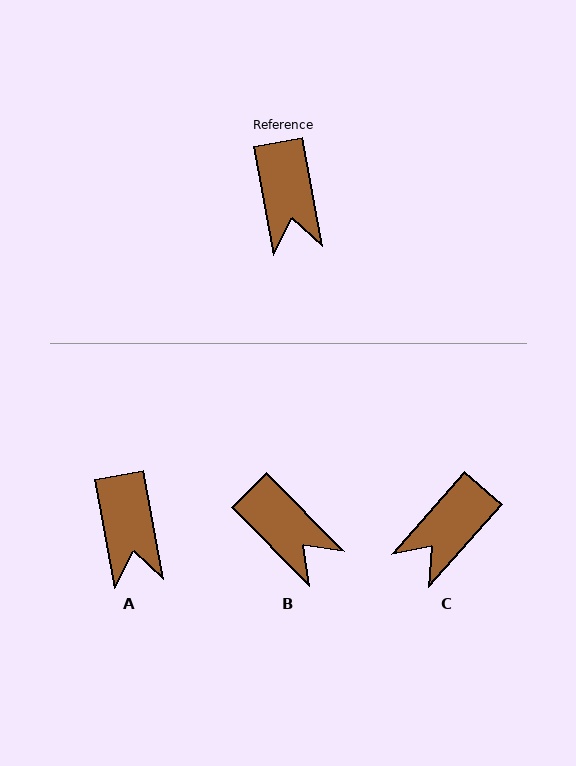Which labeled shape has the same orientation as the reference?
A.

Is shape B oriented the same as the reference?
No, it is off by about 35 degrees.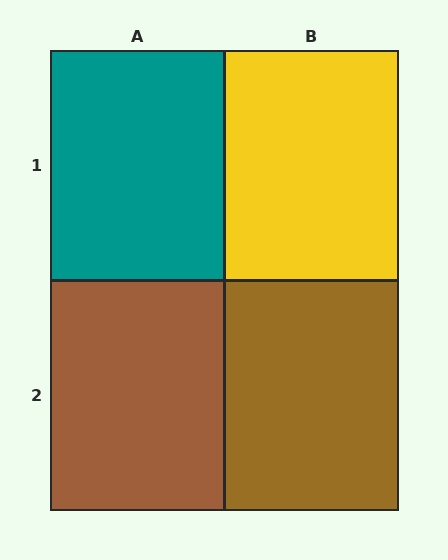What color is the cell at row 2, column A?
Brown.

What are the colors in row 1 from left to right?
Teal, yellow.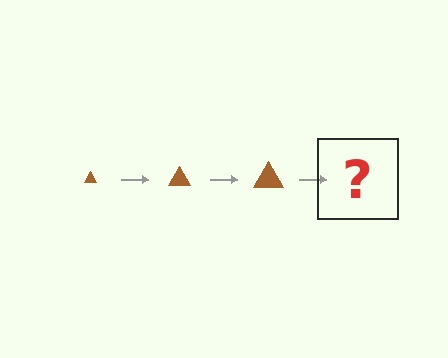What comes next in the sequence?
The next element should be a brown triangle, larger than the previous one.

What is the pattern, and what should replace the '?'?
The pattern is that the triangle gets progressively larger each step. The '?' should be a brown triangle, larger than the previous one.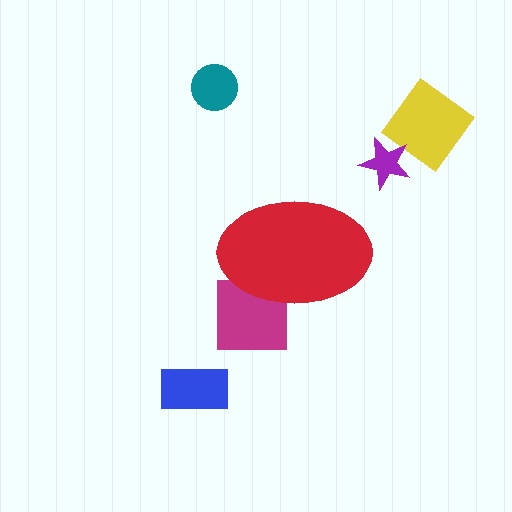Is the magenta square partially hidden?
Yes, the magenta square is partially hidden behind the red ellipse.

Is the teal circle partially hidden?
No, the teal circle is fully visible.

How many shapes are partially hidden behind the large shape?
1 shape is partially hidden.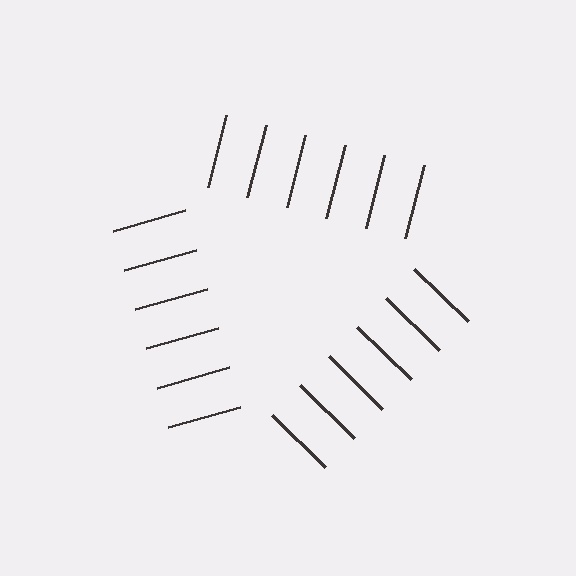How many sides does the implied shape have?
3 sides — the line-ends trace a triangle.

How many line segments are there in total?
18 — 6 along each of the 3 edges.